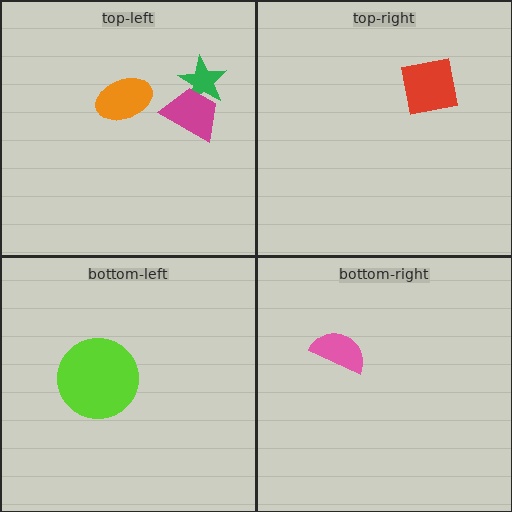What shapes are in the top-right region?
The red square.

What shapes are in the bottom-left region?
The lime circle.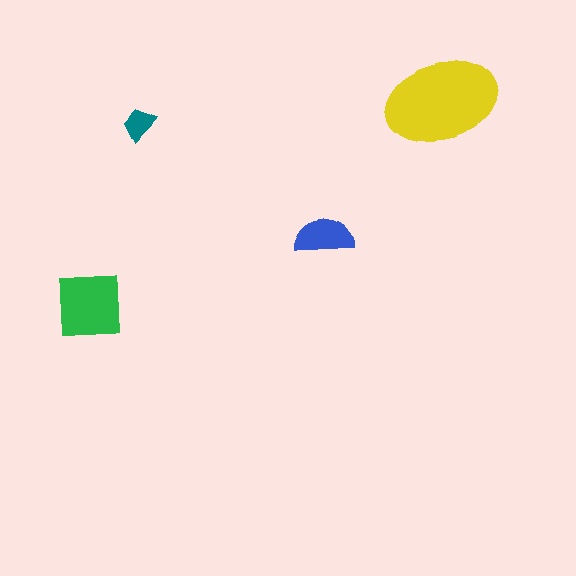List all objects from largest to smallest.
The yellow ellipse, the green square, the blue semicircle, the teal trapezoid.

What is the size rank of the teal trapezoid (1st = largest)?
4th.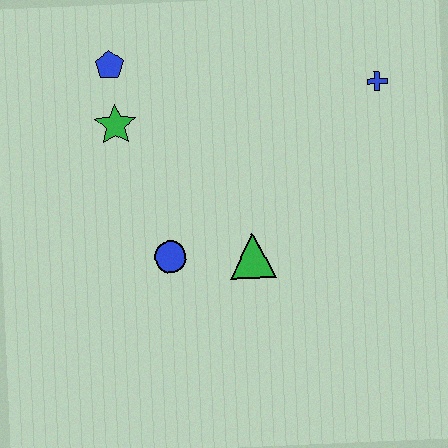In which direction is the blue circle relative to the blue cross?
The blue circle is to the left of the blue cross.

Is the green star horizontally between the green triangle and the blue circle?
No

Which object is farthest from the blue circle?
The blue cross is farthest from the blue circle.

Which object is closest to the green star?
The blue pentagon is closest to the green star.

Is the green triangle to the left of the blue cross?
Yes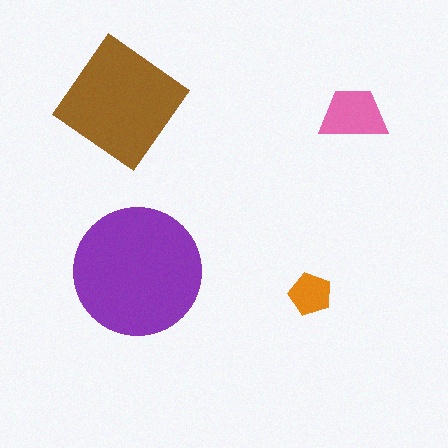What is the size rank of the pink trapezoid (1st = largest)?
3rd.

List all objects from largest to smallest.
The purple circle, the brown diamond, the pink trapezoid, the orange pentagon.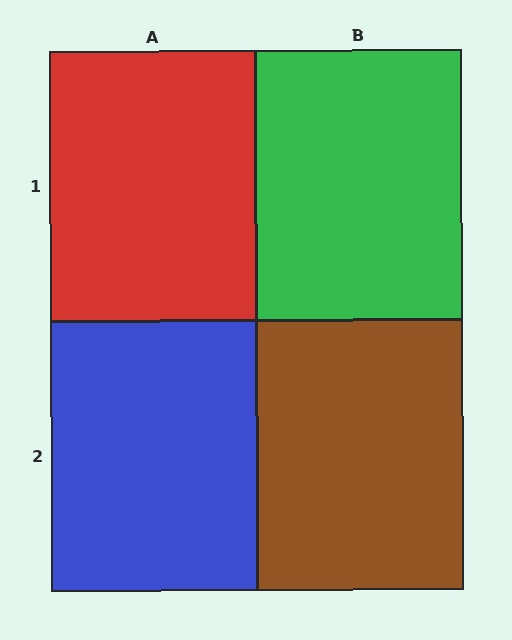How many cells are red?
1 cell is red.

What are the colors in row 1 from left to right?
Red, green.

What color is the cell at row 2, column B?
Brown.